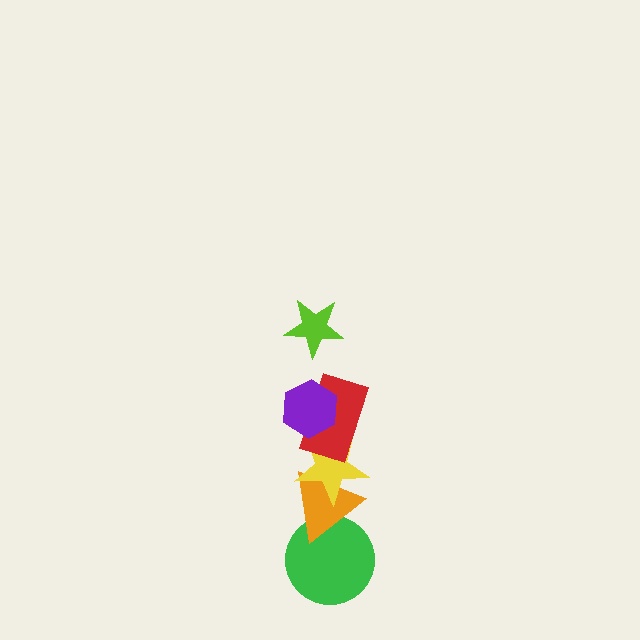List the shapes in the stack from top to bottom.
From top to bottom: the lime star, the purple hexagon, the red rectangle, the yellow star, the orange triangle, the green circle.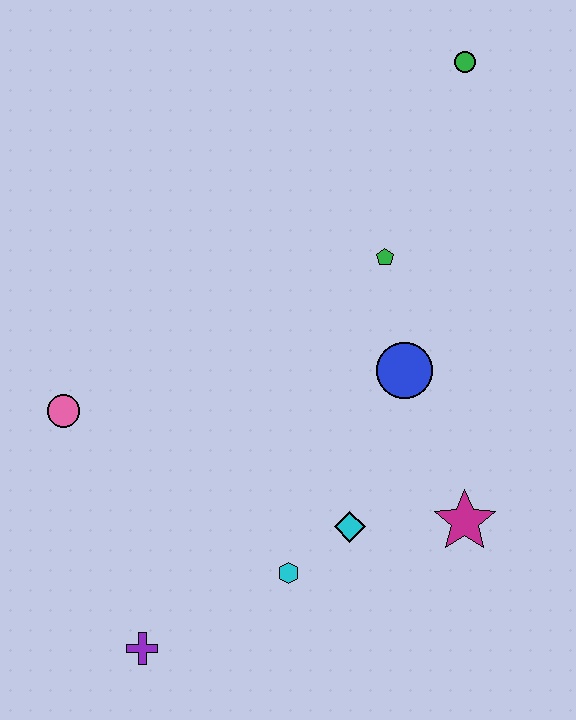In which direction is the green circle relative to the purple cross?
The green circle is above the purple cross.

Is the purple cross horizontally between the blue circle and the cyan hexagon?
No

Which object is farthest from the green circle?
The purple cross is farthest from the green circle.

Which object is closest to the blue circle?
The green pentagon is closest to the blue circle.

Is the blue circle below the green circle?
Yes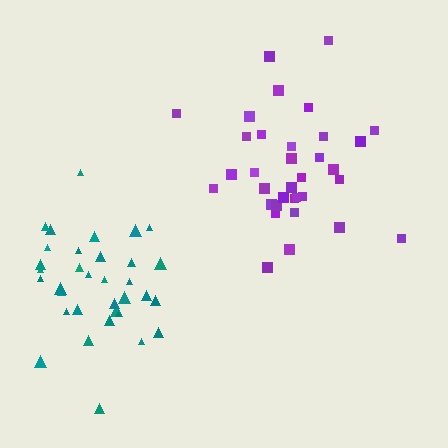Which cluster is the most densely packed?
Teal.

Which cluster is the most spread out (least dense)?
Purple.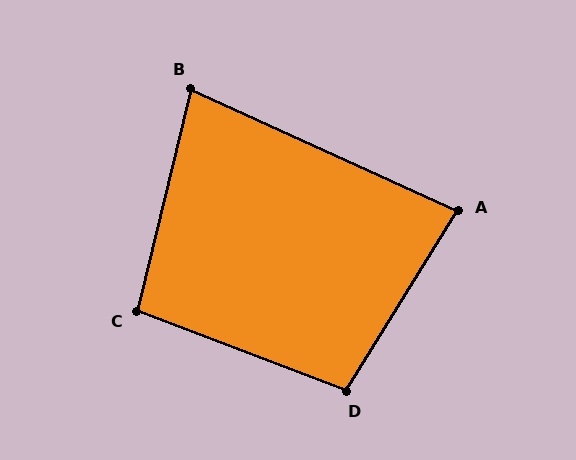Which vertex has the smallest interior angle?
B, at approximately 79 degrees.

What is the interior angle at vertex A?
Approximately 83 degrees (acute).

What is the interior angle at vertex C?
Approximately 97 degrees (obtuse).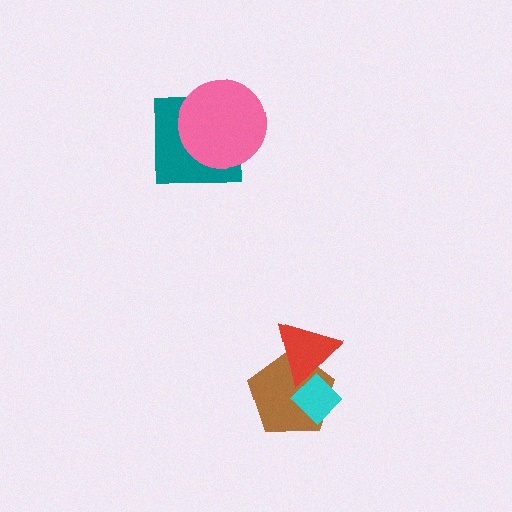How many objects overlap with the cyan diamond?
2 objects overlap with the cyan diamond.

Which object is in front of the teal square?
The pink circle is in front of the teal square.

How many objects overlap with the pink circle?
1 object overlaps with the pink circle.